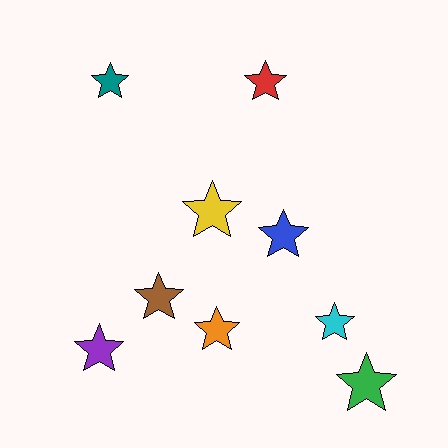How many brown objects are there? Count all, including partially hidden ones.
There is 1 brown object.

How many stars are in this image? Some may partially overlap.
There are 9 stars.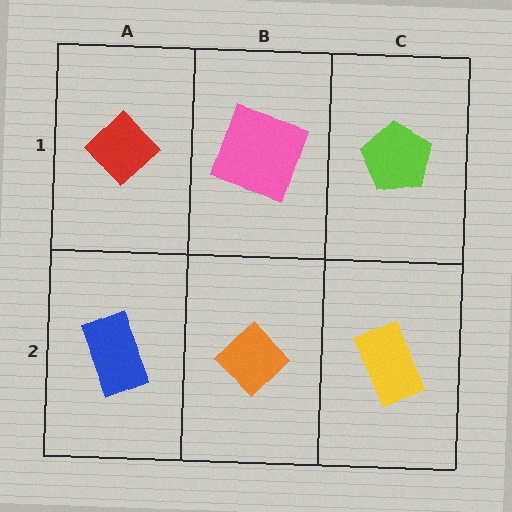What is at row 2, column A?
A blue rectangle.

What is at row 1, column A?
A red diamond.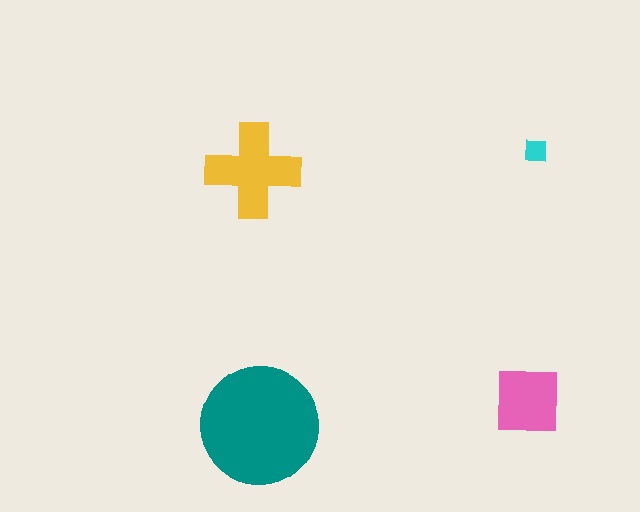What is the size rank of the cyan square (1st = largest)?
4th.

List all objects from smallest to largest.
The cyan square, the pink square, the yellow cross, the teal circle.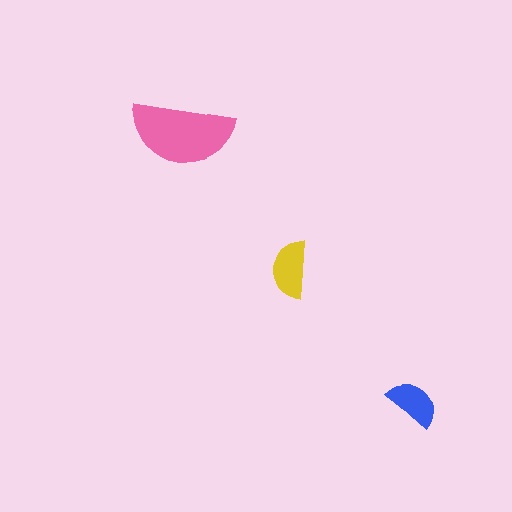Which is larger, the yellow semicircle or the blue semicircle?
The yellow one.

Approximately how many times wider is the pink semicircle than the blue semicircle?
About 2 times wider.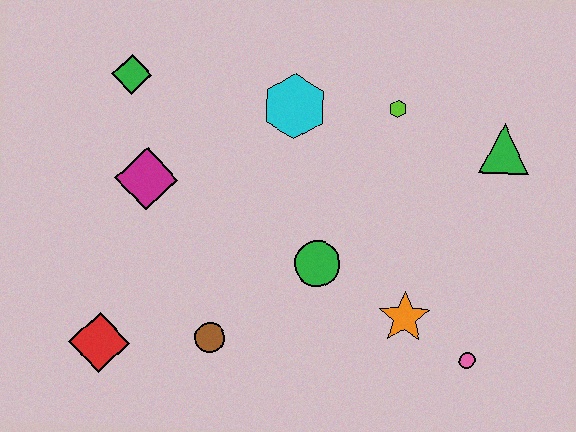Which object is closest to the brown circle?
The red diamond is closest to the brown circle.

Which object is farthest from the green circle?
The green diamond is farthest from the green circle.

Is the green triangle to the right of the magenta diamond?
Yes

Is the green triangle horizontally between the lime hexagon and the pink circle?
No